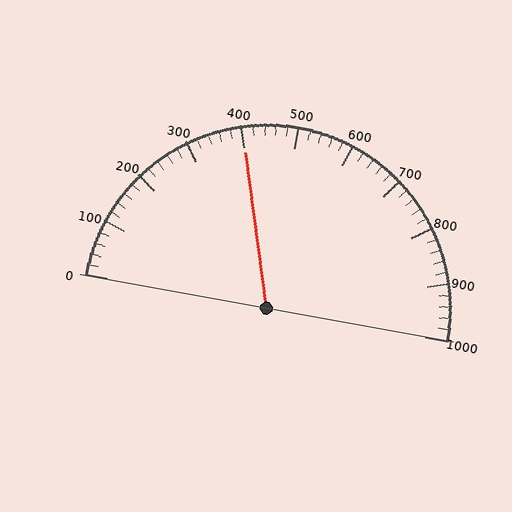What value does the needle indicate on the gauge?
The needle indicates approximately 400.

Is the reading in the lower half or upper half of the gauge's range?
The reading is in the lower half of the range (0 to 1000).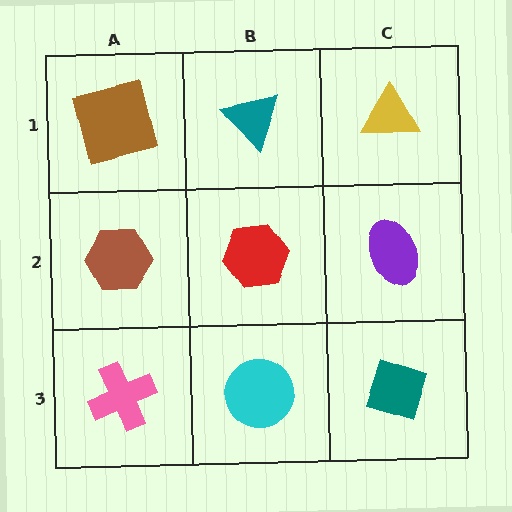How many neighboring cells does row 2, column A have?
3.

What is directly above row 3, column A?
A brown hexagon.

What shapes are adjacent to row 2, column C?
A yellow triangle (row 1, column C), a teal diamond (row 3, column C), a red hexagon (row 2, column B).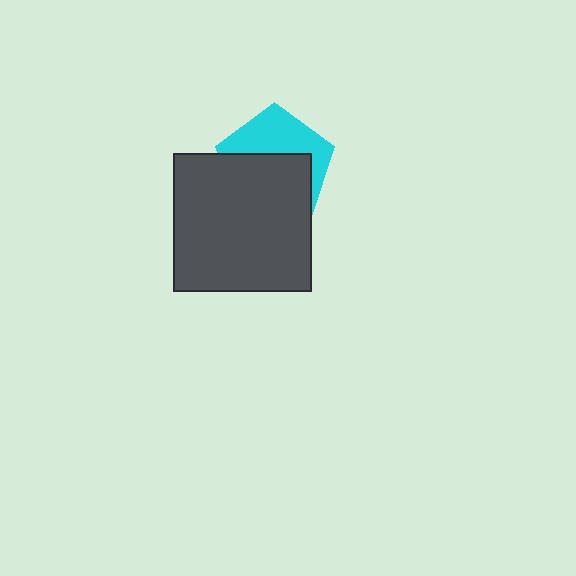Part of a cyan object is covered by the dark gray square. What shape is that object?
It is a pentagon.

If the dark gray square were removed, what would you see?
You would see the complete cyan pentagon.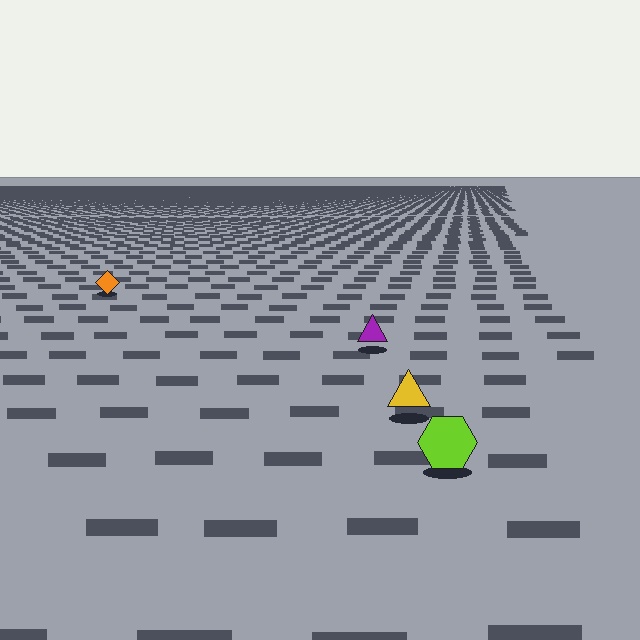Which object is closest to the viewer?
The lime hexagon is closest. The texture marks near it are larger and more spread out.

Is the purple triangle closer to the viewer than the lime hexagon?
No. The lime hexagon is closer — you can tell from the texture gradient: the ground texture is coarser near it.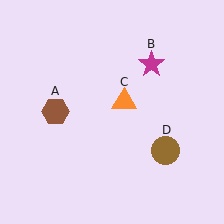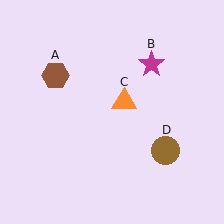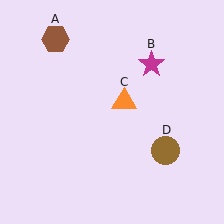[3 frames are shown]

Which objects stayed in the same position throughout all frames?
Magenta star (object B) and orange triangle (object C) and brown circle (object D) remained stationary.